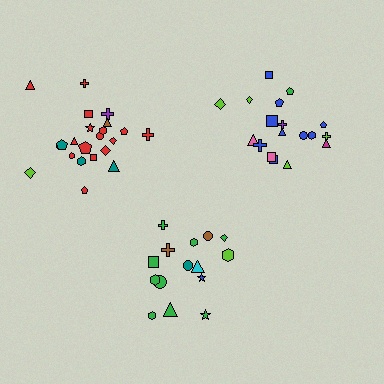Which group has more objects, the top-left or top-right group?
The top-left group.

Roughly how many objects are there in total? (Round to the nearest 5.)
Roughly 55 objects in total.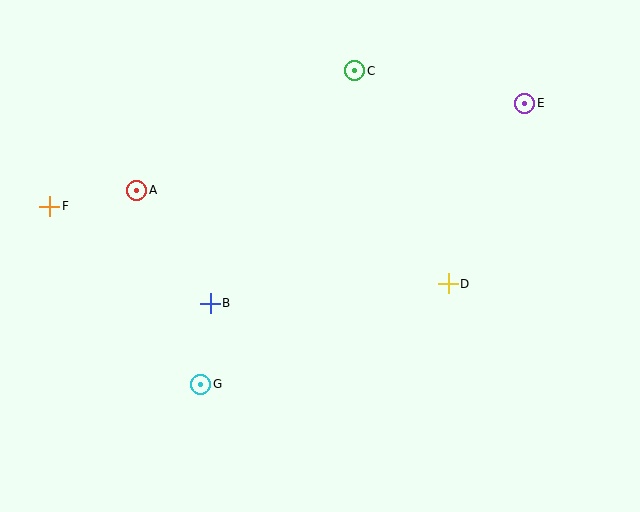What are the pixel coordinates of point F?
Point F is at (50, 206).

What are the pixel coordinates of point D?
Point D is at (448, 284).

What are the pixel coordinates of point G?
Point G is at (201, 384).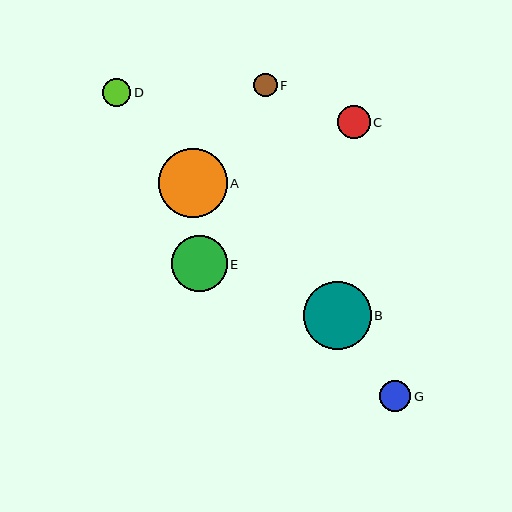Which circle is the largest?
Circle A is the largest with a size of approximately 69 pixels.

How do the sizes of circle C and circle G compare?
Circle C and circle G are approximately the same size.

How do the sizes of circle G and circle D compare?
Circle G and circle D are approximately the same size.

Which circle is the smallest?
Circle F is the smallest with a size of approximately 23 pixels.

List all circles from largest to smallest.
From largest to smallest: A, B, E, C, G, D, F.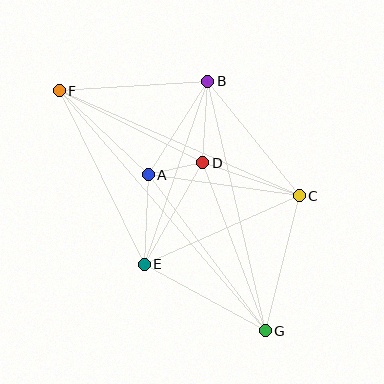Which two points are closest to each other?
Points A and D are closest to each other.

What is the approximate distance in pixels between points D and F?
The distance between D and F is approximately 161 pixels.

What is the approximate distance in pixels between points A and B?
The distance between A and B is approximately 111 pixels.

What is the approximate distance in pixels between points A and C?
The distance between A and C is approximately 153 pixels.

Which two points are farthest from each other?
Points F and G are farthest from each other.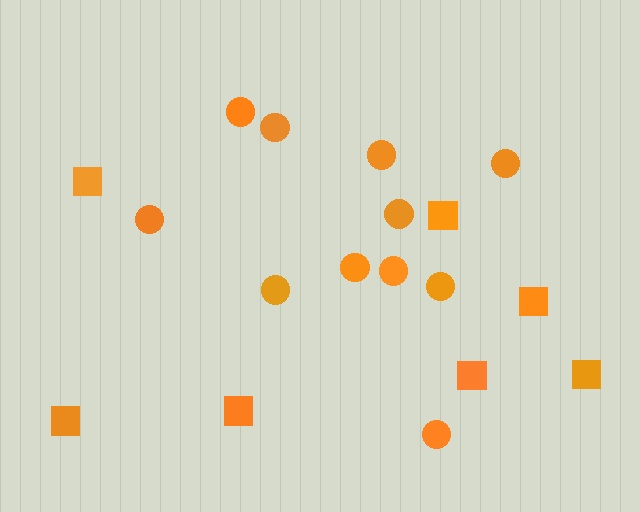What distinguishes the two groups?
There are 2 groups: one group of squares (7) and one group of circles (11).